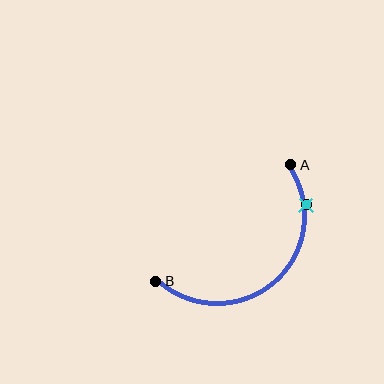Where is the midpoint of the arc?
The arc midpoint is the point on the curve farthest from the straight line joining A and B. It sits below and to the right of that line.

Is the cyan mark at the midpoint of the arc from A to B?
No. The cyan mark lies on the arc but is closer to endpoint A. The arc midpoint would be at the point on the curve equidistant along the arc from both A and B.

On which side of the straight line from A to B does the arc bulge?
The arc bulges below and to the right of the straight line connecting A and B.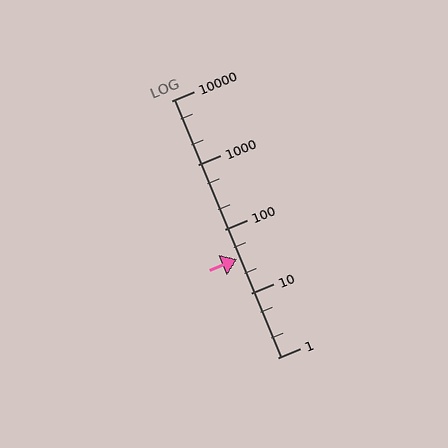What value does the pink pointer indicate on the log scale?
The pointer indicates approximately 34.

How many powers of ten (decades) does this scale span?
The scale spans 4 decades, from 1 to 10000.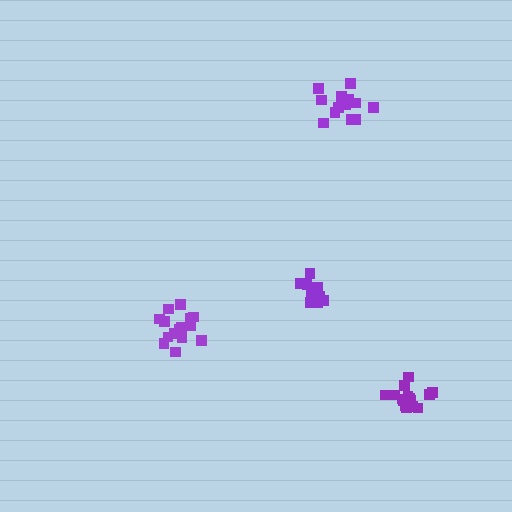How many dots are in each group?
Group 1: 16 dots, Group 2: 16 dots, Group 3: 12 dots, Group 4: 16 dots (60 total).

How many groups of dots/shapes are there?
There are 4 groups.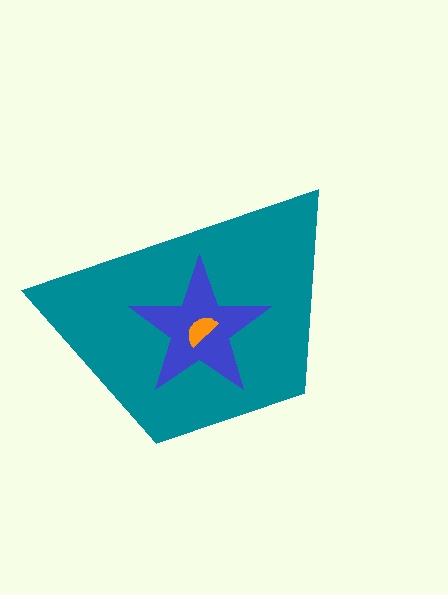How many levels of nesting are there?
3.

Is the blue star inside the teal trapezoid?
Yes.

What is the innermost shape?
The orange semicircle.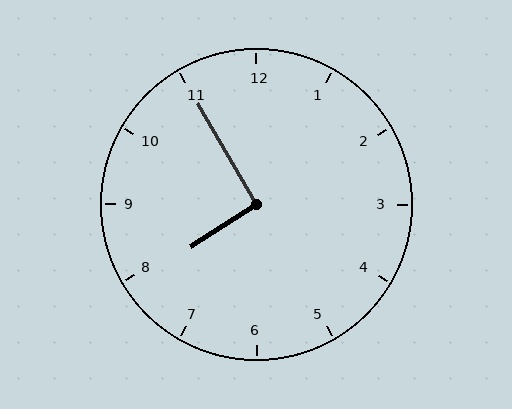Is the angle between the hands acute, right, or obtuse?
It is right.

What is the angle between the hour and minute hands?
Approximately 92 degrees.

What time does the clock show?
7:55.